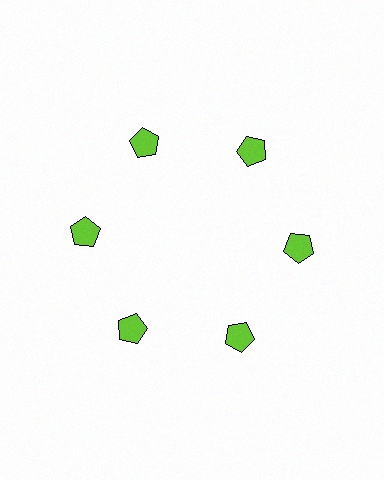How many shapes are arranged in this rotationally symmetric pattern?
There are 6 shapes, arranged in 6 groups of 1.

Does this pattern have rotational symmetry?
Yes, this pattern has 6-fold rotational symmetry. It looks the same after rotating 60 degrees around the center.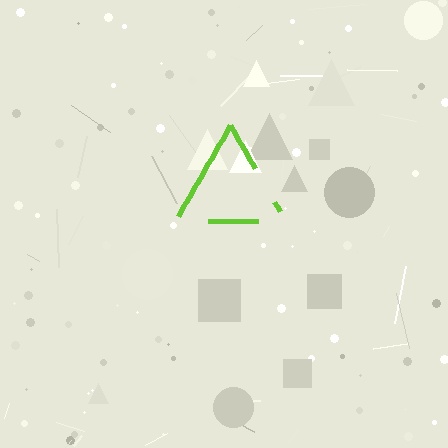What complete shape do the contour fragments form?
The contour fragments form a triangle.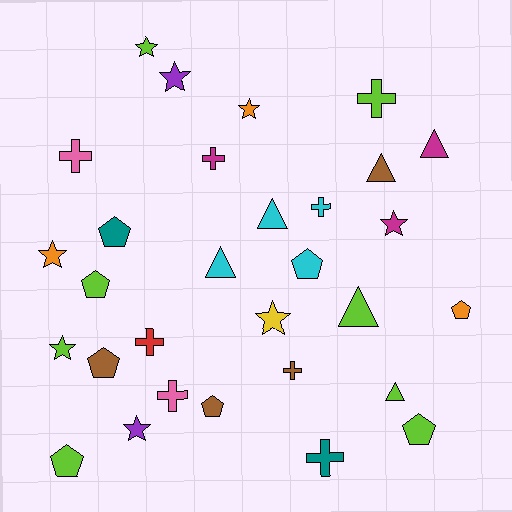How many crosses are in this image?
There are 8 crosses.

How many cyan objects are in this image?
There are 4 cyan objects.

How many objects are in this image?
There are 30 objects.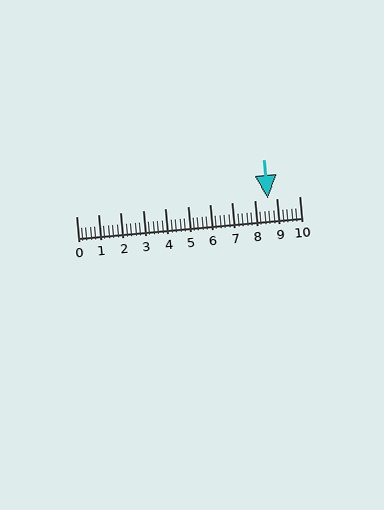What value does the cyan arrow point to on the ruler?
The cyan arrow points to approximately 8.6.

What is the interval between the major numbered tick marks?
The major tick marks are spaced 1 units apart.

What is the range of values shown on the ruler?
The ruler shows values from 0 to 10.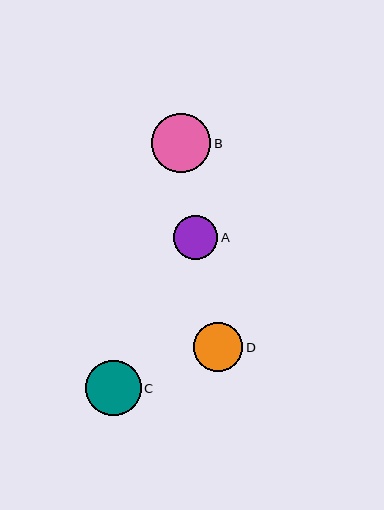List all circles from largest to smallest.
From largest to smallest: B, C, D, A.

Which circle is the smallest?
Circle A is the smallest with a size of approximately 44 pixels.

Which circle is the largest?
Circle B is the largest with a size of approximately 59 pixels.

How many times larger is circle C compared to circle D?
Circle C is approximately 1.1 times the size of circle D.